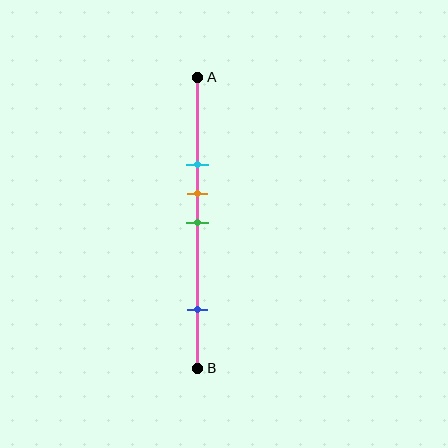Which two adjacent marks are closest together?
The orange and green marks are the closest adjacent pair.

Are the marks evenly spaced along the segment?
No, the marks are not evenly spaced.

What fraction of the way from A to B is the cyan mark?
The cyan mark is approximately 30% (0.3) of the way from A to B.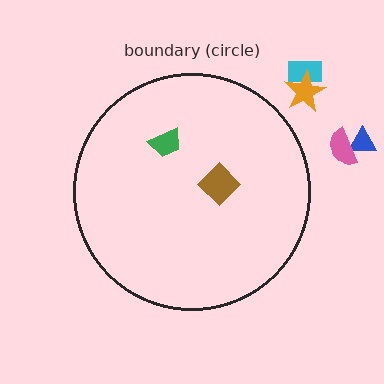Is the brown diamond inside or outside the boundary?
Inside.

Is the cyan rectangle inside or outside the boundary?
Outside.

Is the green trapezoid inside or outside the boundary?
Inside.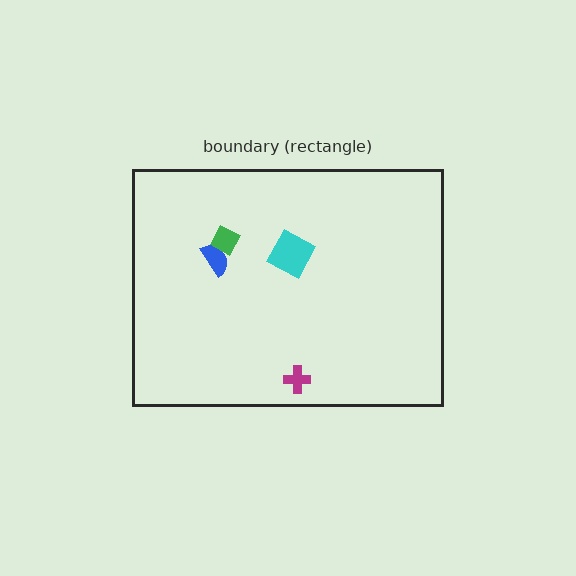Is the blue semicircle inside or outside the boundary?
Inside.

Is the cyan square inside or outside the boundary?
Inside.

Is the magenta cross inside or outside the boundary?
Inside.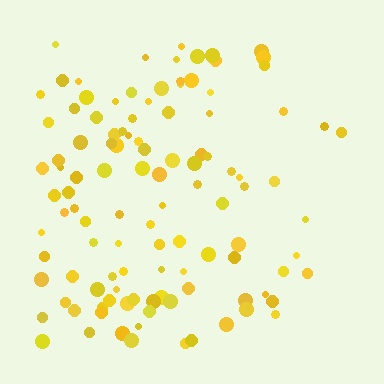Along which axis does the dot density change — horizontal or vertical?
Horizontal.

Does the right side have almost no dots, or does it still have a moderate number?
Still a moderate number, just noticeably fewer than the left.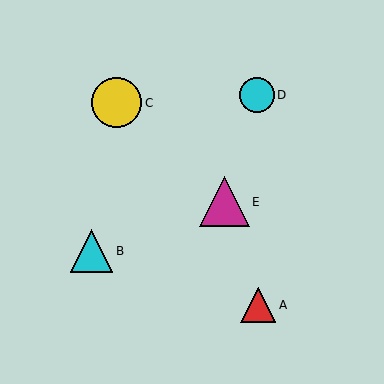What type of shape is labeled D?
Shape D is a cyan circle.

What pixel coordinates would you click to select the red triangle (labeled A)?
Click at (258, 305) to select the red triangle A.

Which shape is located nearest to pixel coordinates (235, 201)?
The magenta triangle (labeled E) at (224, 202) is nearest to that location.